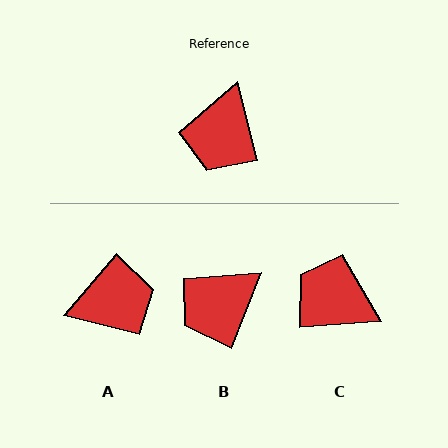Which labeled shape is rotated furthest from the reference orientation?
A, about 126 degrees away.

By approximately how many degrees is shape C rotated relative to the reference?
Approximately 101 degrees clockwise.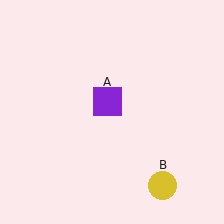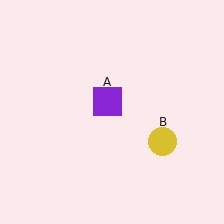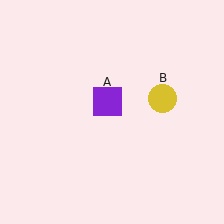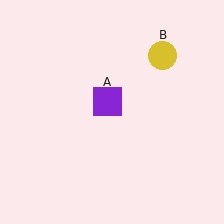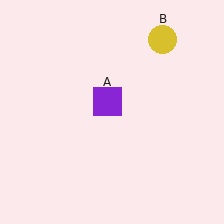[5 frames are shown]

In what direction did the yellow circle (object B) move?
The yellow circle (object B) moved up.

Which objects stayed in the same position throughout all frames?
Purple square (object A) remained stationary.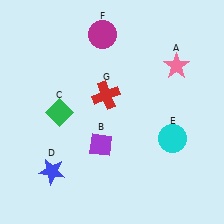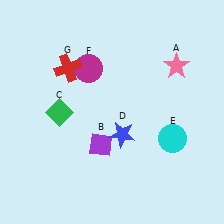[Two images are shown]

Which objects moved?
The objects that moved are: the blue star (D), the magenta circle (F), the red cross (G).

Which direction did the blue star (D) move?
The blue star (D) moved right.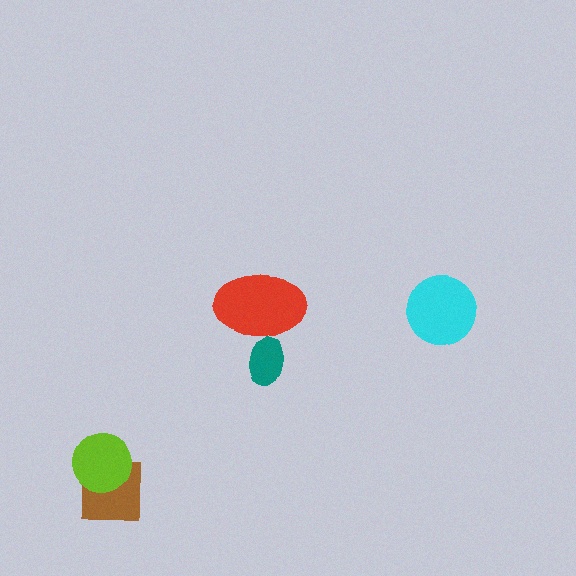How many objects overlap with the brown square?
1 object overlaps with the brown square.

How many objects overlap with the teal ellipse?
1 object overlaps with the teal ellipse.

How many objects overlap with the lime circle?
1 object overlaps with the lime circle.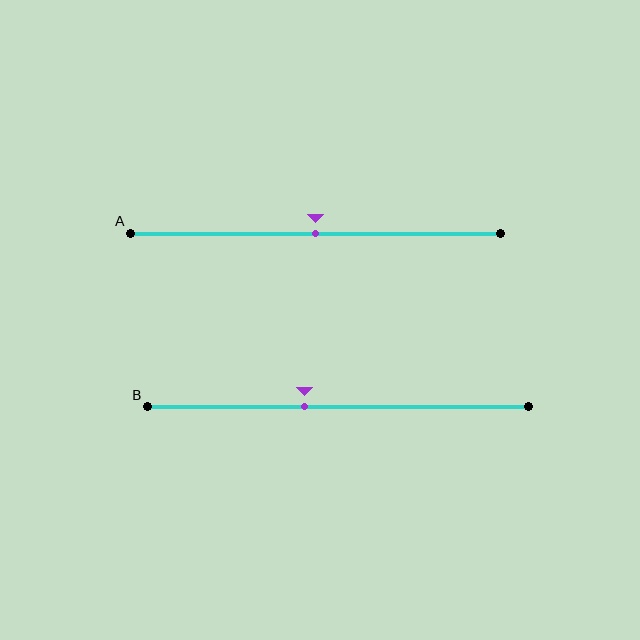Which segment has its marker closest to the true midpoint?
Segment A has its marker closest to the true midpoint.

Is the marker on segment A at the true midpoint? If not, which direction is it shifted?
Yes, the marker on segment A is at the true midpoint.